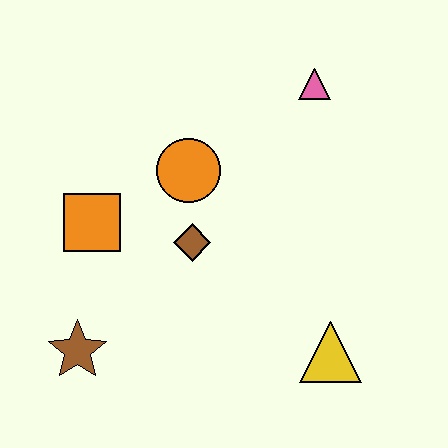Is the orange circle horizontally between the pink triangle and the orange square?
Yes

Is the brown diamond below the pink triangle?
Yes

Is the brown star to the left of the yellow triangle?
Yes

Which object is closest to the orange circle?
The brown diamond is closest to the orange circle.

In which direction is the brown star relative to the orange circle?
The brown star is below the orange circle.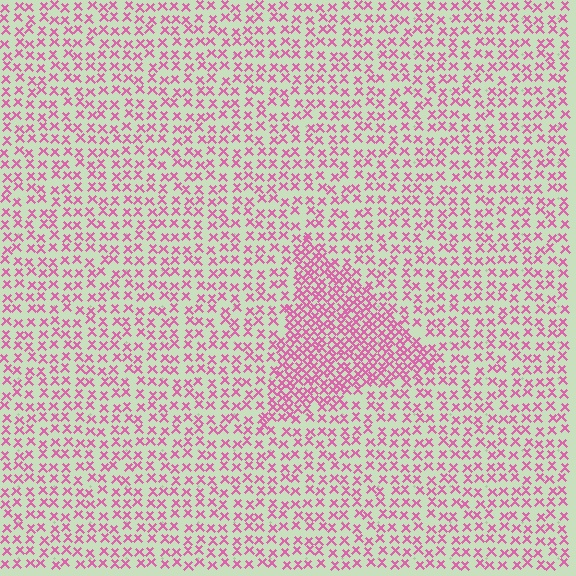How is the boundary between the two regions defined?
The boundary is defined by a change in element density (approximately 2.1x ratio). All elements are the same color, size, and shape.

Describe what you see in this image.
The image contains small pink elements arranged at two different densities. A triangle-shaped region is visible where the elements are more densely packed than the surrounding area.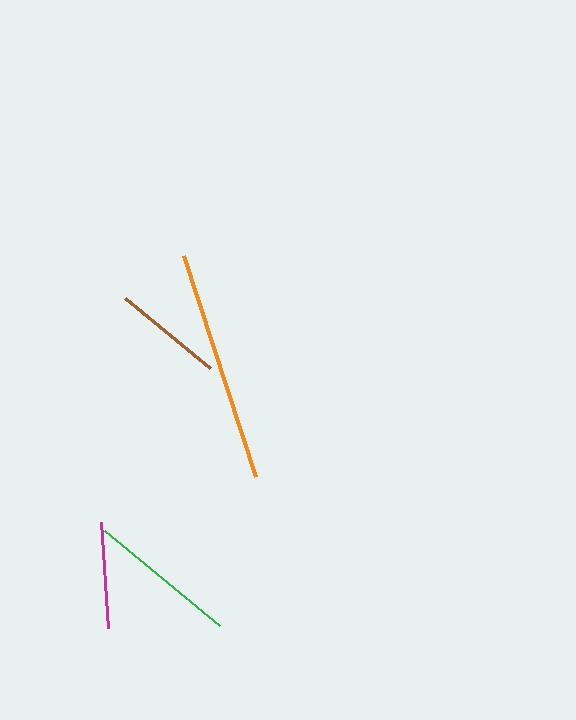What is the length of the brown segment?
The brown segment is approximately 110 pixels long.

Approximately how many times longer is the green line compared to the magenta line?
The green line is approximately 1.4 times the length of the magenta line.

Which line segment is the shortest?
The magenta line is the shortest at approximately 106 pixels.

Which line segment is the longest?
The orange line is the longest at approximately 232 pixels.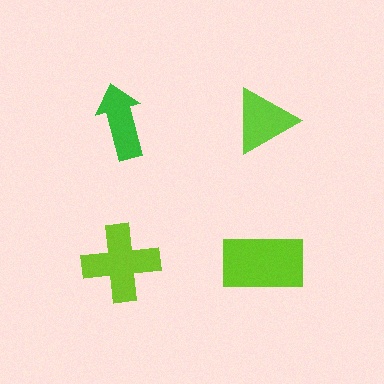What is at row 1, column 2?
A lime triangle.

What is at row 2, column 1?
A lime cross.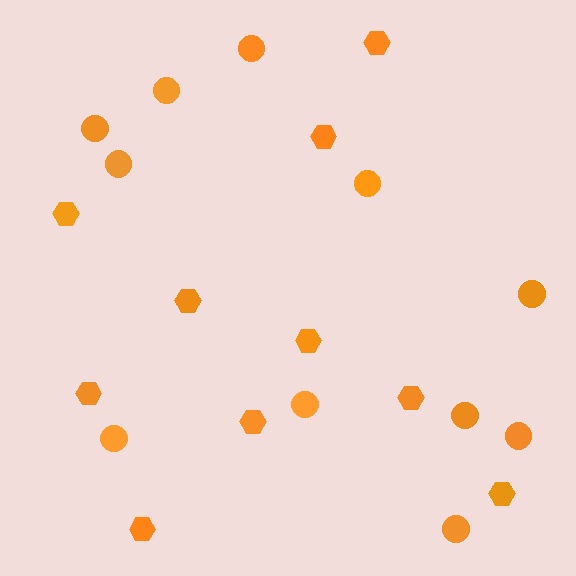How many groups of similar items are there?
There are 2 groups: one group of circles (11) and one group of hexagons (10).